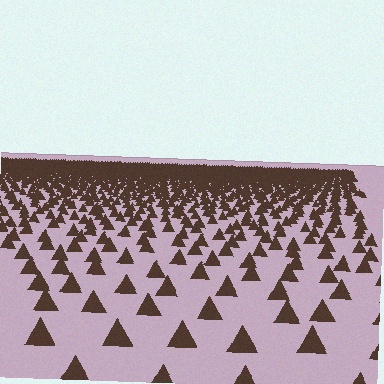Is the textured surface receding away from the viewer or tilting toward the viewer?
The surface is receding away from the viewer. Texture elements get smaller and denser toward the top.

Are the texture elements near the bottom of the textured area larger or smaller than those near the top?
Larger. Near the bottom, elements are closer to the viewer and appear at a bigger on-screen size.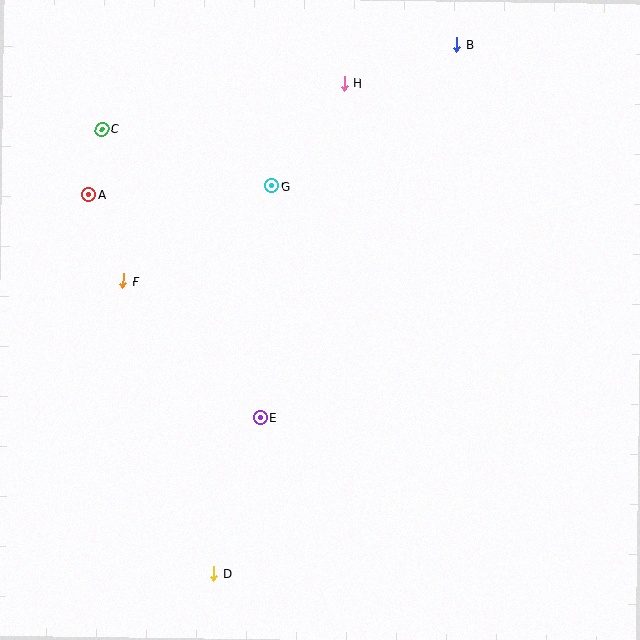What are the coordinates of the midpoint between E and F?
The midpoint between E and F is at (192, 350).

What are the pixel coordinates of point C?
Point C is at (102, 130).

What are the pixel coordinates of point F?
Point F is at (123, 281).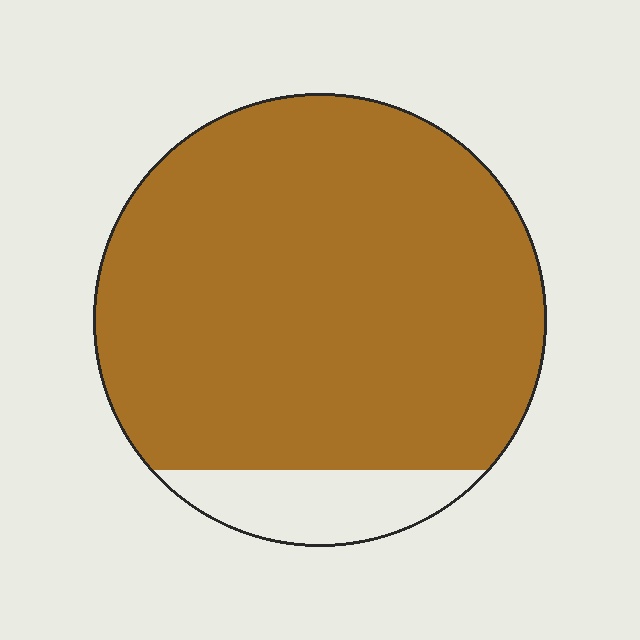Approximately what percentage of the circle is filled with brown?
Approximately 90%.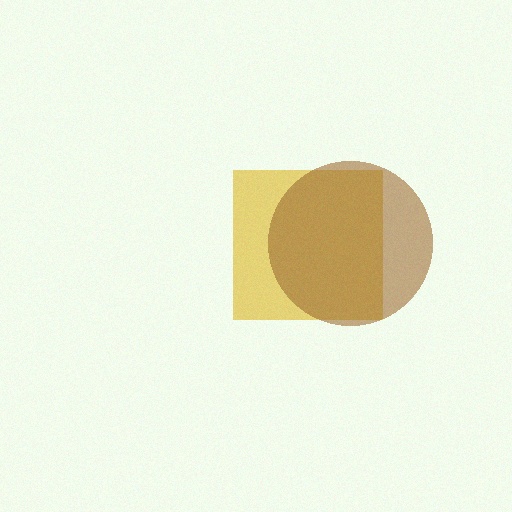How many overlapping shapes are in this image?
There are 2 overlapping shapes in the image.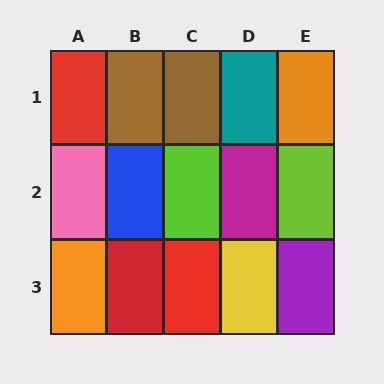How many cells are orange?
2 cells are orange.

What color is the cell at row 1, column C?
Brown.